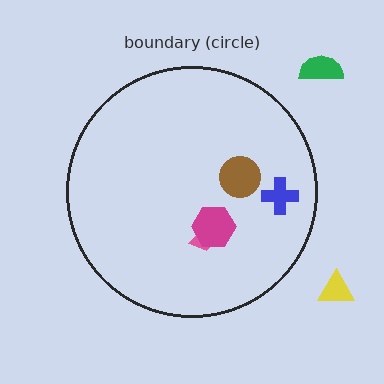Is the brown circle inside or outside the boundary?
Inside.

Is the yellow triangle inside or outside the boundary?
Outside.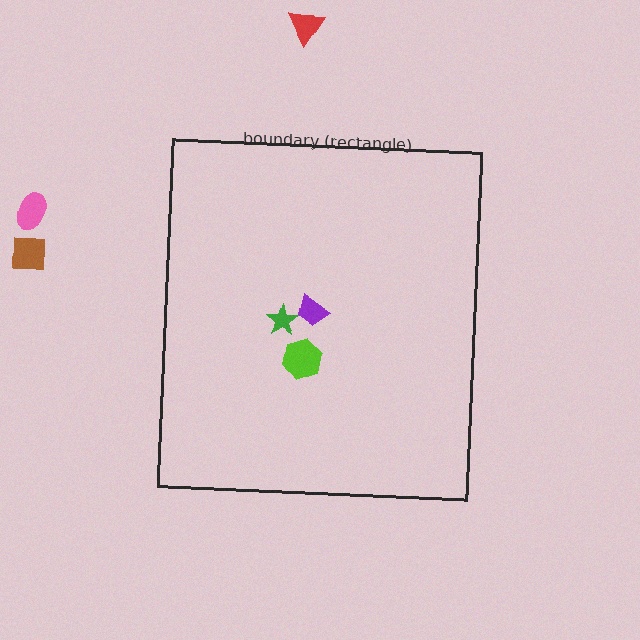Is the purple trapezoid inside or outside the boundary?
Inside.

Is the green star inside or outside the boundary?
Inside.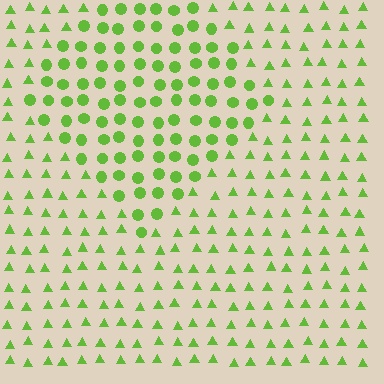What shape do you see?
I see a diamond.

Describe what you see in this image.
The image is filled with small lime elements arranged in a uniform grid. A diamond-shaped region contains circles, while the surrounding area contains triangles. The boundary is defined purely by the change in element shape.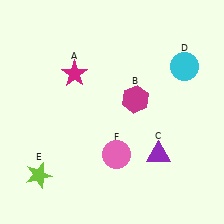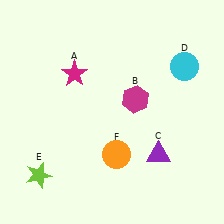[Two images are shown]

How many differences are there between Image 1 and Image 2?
There is 1 difference between the two images.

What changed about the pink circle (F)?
In Image 1, F is pink. In Image 2, it changed to orange.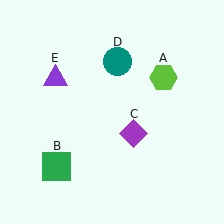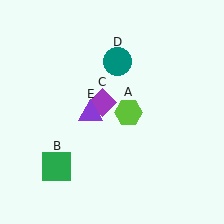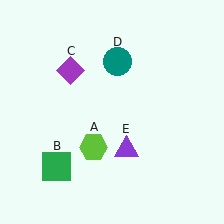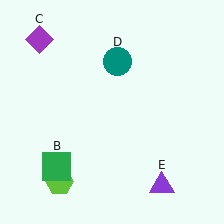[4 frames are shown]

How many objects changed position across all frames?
3 objects changed position: lime hexagon (object A), purple diamond (object C), purple triangle (object E).